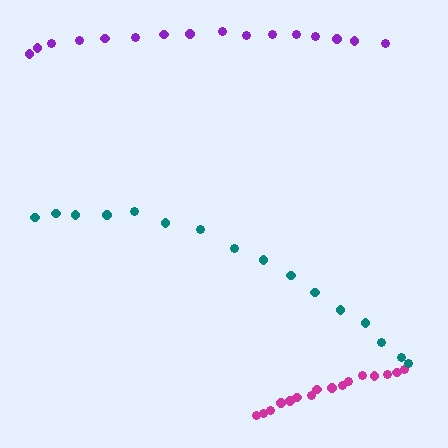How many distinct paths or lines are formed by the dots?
There are 3 distinct paths.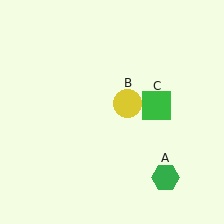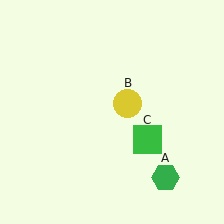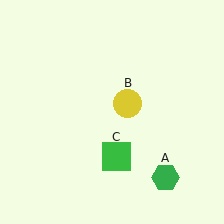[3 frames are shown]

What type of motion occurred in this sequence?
The green square (object C) rotated clockwise around the center of the scene.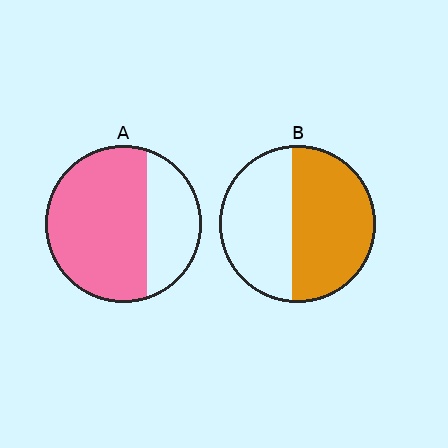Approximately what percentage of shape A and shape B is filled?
A is approximately 70% and B is approximately 55%.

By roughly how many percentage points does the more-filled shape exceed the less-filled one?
By roughly 15 percentage points (A over B).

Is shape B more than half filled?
Yes.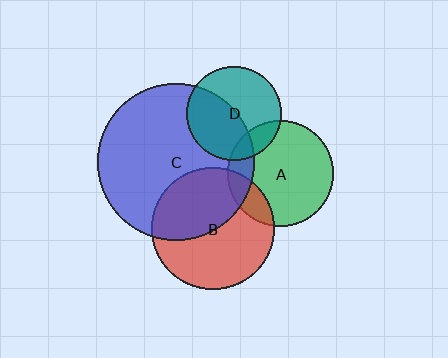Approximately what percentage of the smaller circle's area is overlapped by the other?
Approximately 15%.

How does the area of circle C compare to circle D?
Approximately 2.8 times.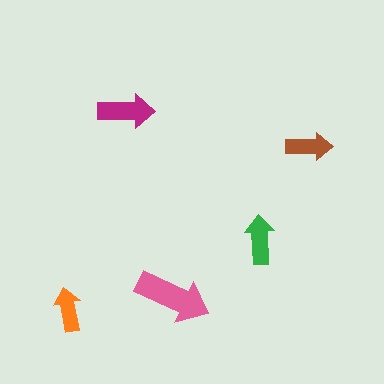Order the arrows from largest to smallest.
the pink one, the magenta one, the green one, the brown one, the orange one.